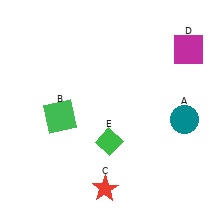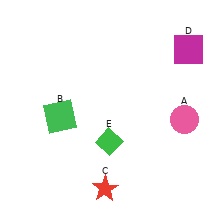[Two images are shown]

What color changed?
The circle (A) changed from teal in Image 1 to pink in Image 2.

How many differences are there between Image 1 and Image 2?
There is 1 difference between the two images.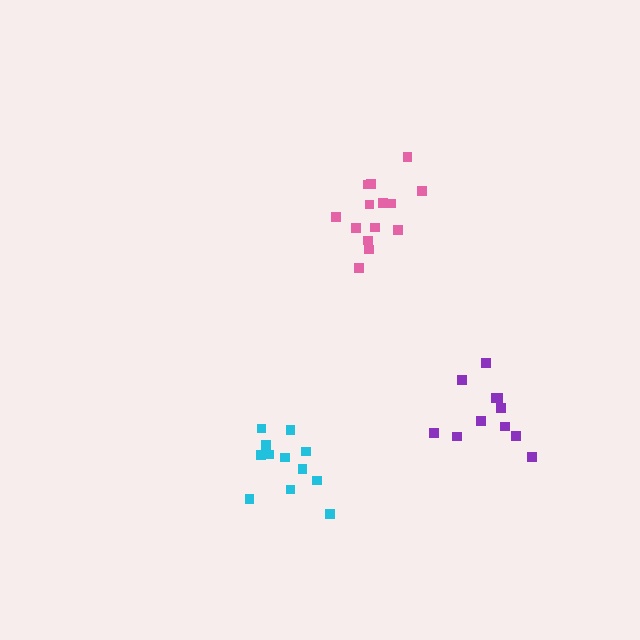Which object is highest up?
The pink cluster is topmost.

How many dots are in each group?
Group 1: 12 dots, Group 2: 14 dots, Group 3: 11 dots (37 total).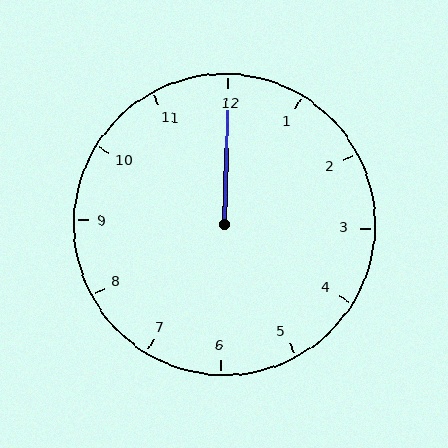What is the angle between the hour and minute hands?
Approximately 0 degrees.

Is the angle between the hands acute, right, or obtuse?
It is acute.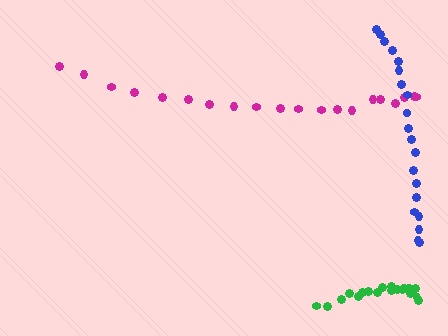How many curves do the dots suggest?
There are 3 distinct paths.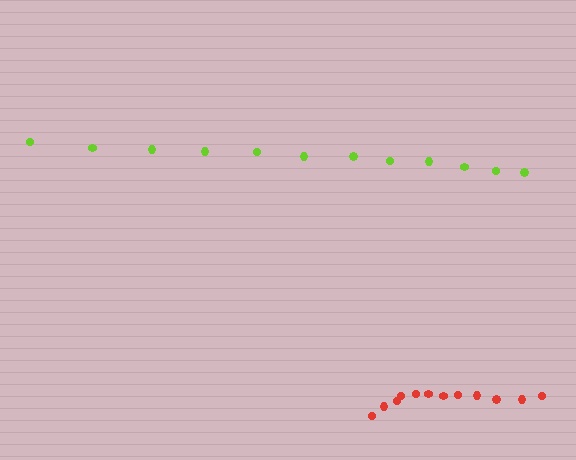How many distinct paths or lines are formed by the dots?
There are 2 distinct paths.